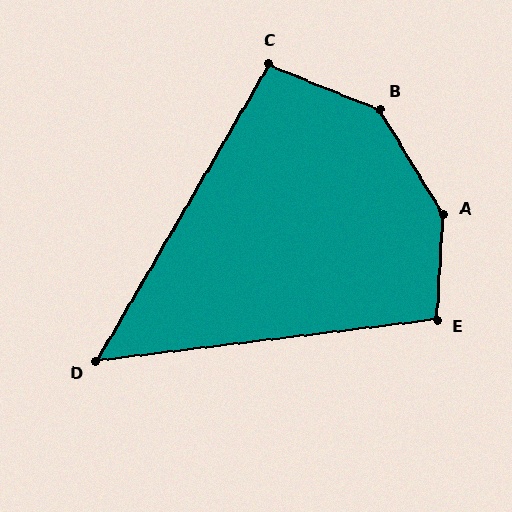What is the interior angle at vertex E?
Approximately 100 degrees (obtuse).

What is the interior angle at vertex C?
Approximately 98 degrees (obtuse).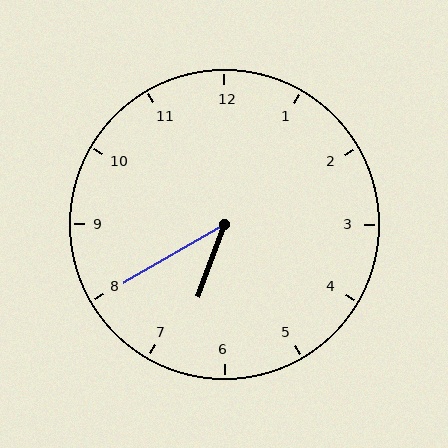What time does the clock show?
6:40.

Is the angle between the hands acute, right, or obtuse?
It is acute.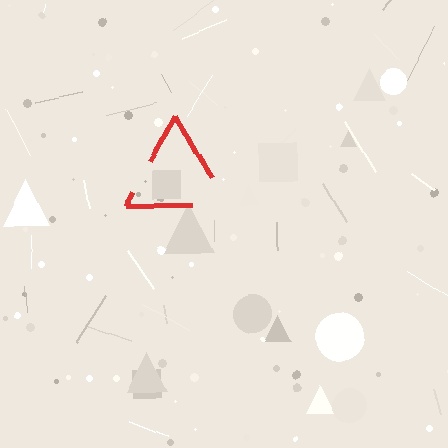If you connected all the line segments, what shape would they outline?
They would outline a triangle.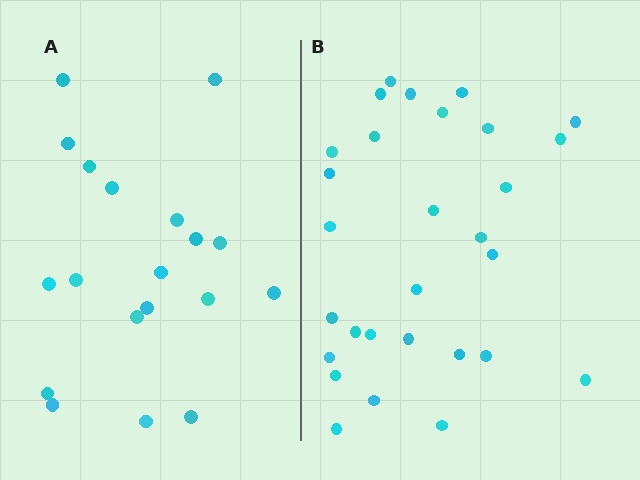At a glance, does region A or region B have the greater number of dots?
Region B (the right region) has more dots.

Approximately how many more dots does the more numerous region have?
Region B has roughly 10 or so more dots than region A.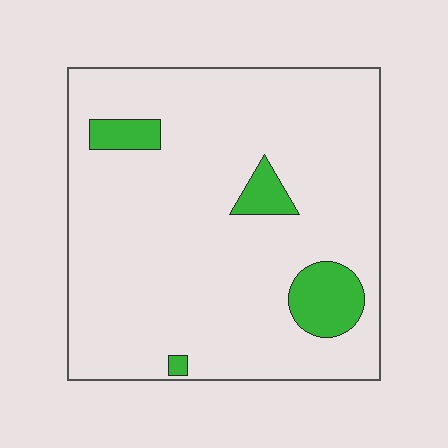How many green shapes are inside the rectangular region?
4.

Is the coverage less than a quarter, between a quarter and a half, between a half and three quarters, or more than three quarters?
Less than a quarter.